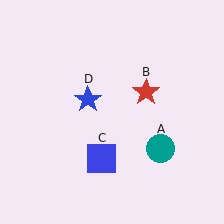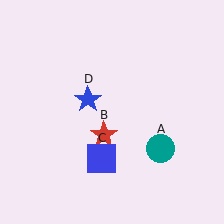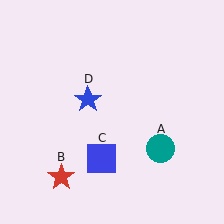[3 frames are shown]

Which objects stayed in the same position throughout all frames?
Teal circle (object A) and blue square (object C) and blue star (object D) remained stationary.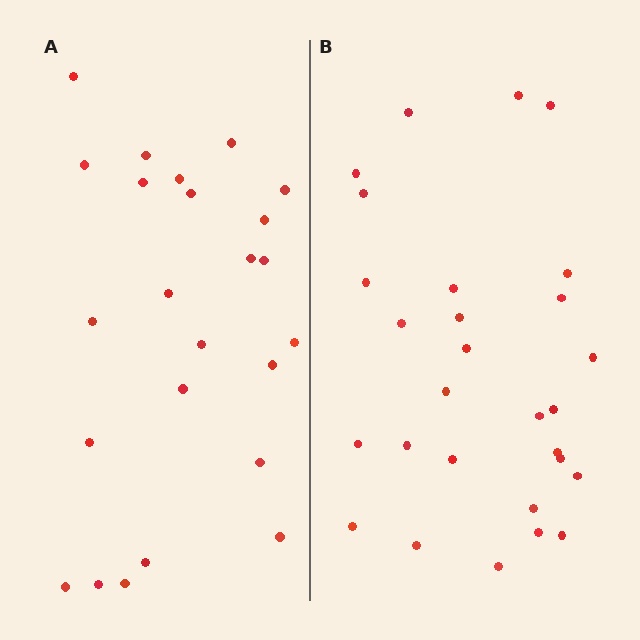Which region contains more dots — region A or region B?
Region B (the right region) has more dots.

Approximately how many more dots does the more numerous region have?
Region B has about 4 more dots than region A.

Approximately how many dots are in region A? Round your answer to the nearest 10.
About 20 dots. (The exact count is 24, which rounds to 20.)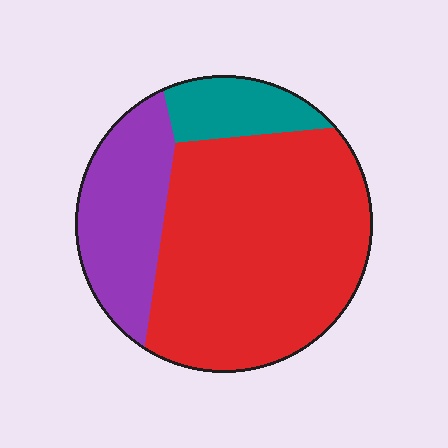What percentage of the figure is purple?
Purple covers 24% of the figure.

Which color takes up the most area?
Red, at roughly 65%.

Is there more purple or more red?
Red.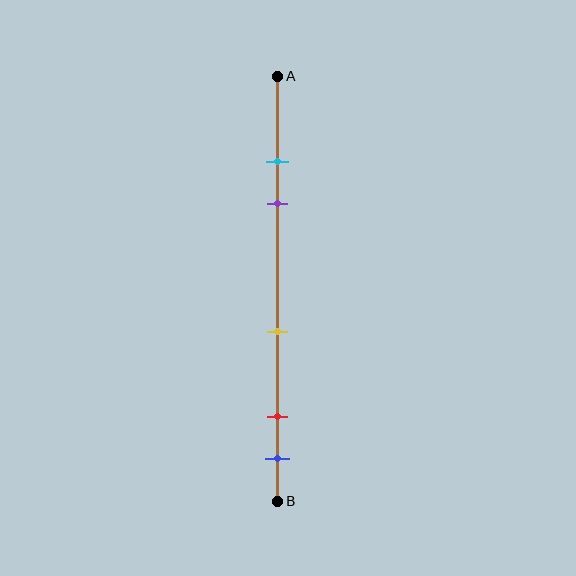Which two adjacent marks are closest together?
The cyan and purple marks are the closest adjacent pair.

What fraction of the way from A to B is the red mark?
The red mark is approximately 80% (0.8) of the way from A to B.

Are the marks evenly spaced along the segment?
No, the marks are not evenly spaced.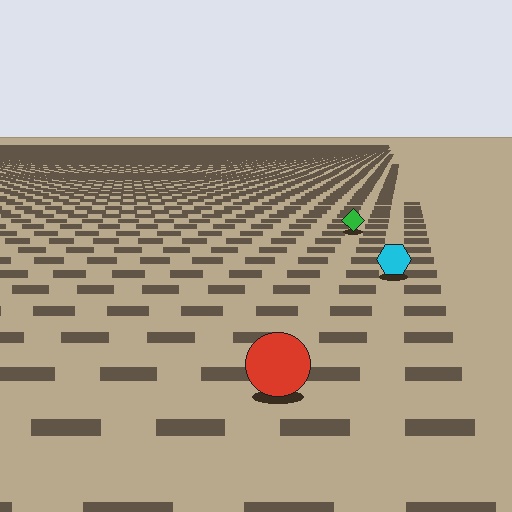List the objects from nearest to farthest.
From nearest to farthest: the red circle, the cyan hexagon, the green diamond.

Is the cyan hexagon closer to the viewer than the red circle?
No. The red circle is closer — you can tell from the texture gradient: the ground texture is coarser near it.